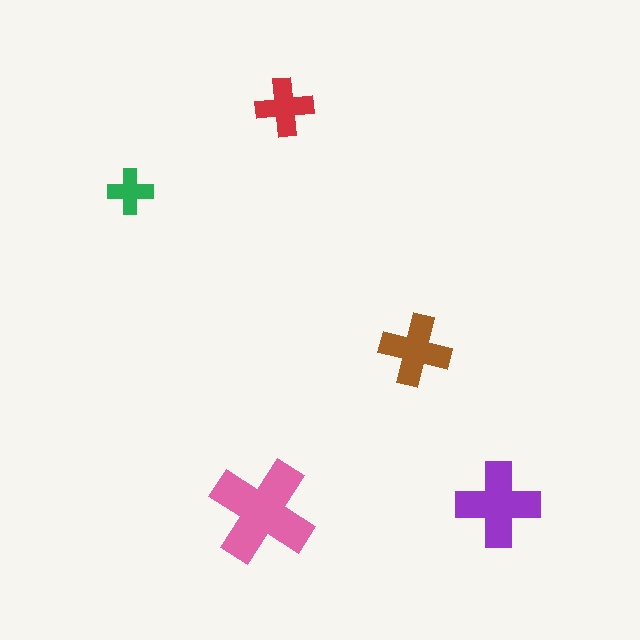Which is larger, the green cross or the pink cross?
The pink one.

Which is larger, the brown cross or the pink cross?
The pink one.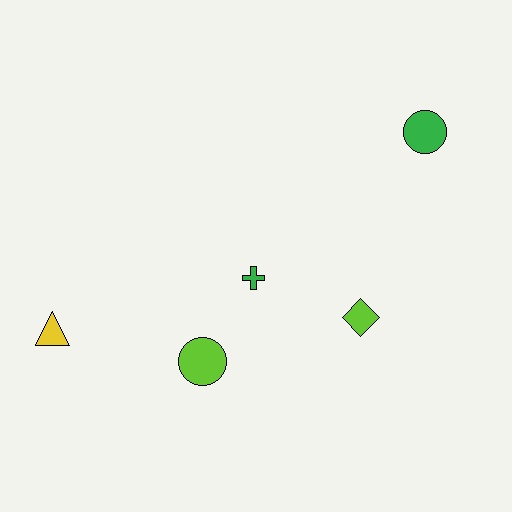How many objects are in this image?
There are 5 objects.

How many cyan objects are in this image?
There are no cyan objects.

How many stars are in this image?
There are no stars.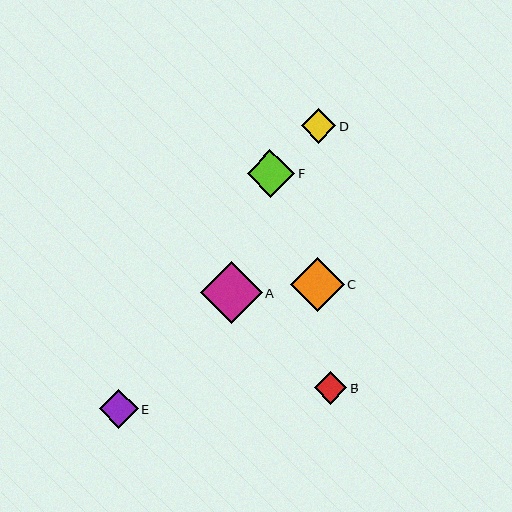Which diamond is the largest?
Diamond A is the largest with a size of approximately 62 pixels.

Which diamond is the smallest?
Diamond B is the smallest with a size of approximately 33 pixels.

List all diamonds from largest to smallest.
From largest to smallest: A, C, F, E, D, B.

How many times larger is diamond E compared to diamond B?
Diamond E is approximately 1.2 times the size of diamond B.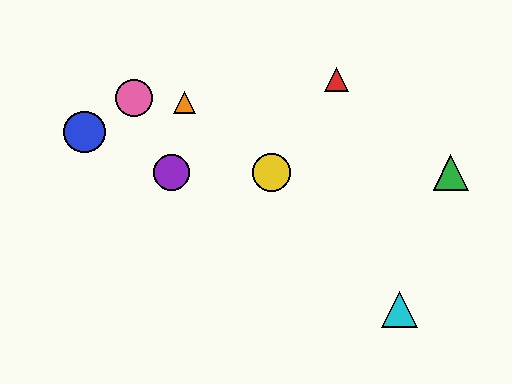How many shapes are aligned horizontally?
3 shapes (the green triangle, the yellow circle, the purple circle) are aligned horizontally.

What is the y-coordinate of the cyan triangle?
The cyan triangle is at y≈310.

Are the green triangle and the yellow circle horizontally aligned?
Yes, both are at y≈172.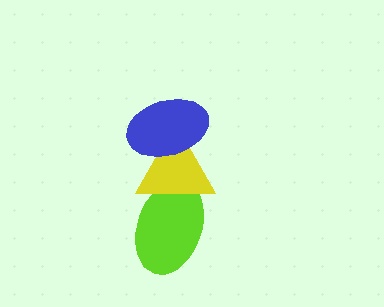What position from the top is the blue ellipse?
The blue ellipse is 1st from the top.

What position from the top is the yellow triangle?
The yellow triangle is 2nd from the top.